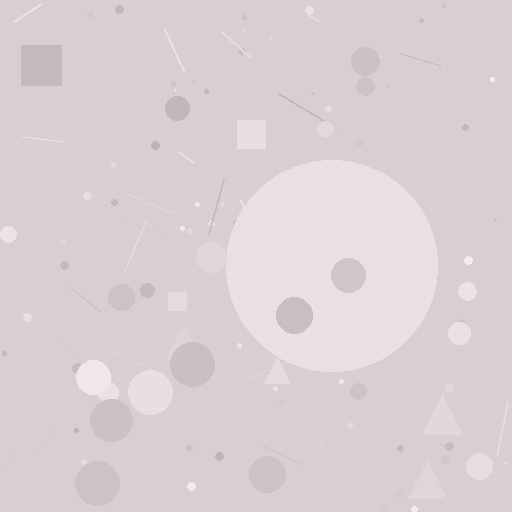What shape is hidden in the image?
A circle is hidden in the image.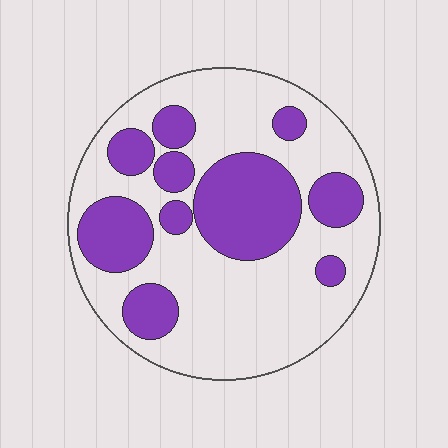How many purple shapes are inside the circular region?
10.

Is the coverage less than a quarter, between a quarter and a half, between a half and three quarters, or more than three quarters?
Between a quarter and a half.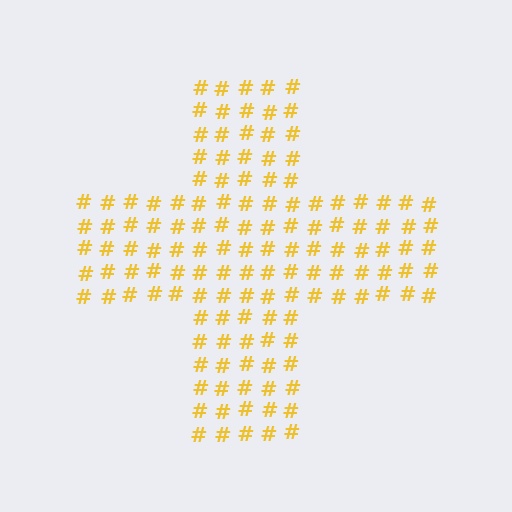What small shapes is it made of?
It is made of small hash symbols.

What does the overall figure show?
The overall figure shows a cross.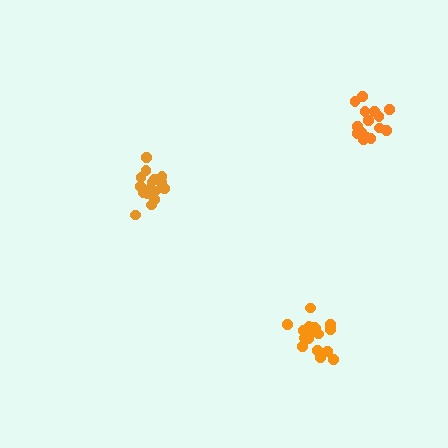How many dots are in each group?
Group 1: 17 dots, Group 2: 15 dots, Group 3: 20 dots (52 total).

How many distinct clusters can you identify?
There are 3 distinct clusters.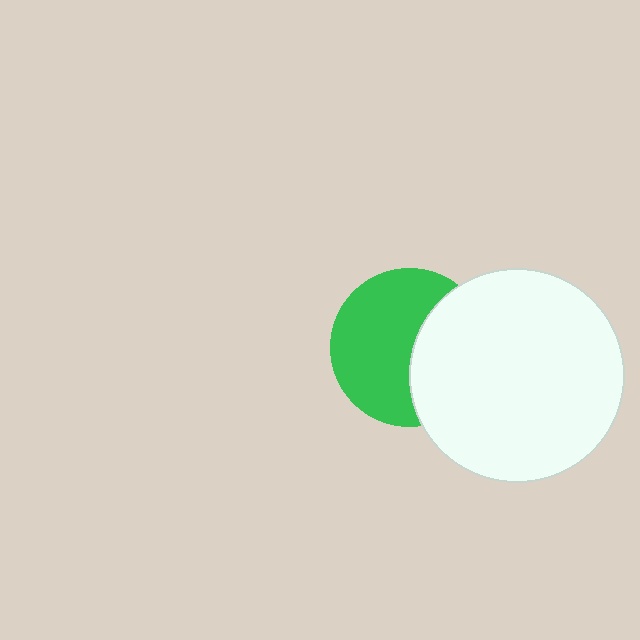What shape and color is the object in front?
The object in front is a white circle.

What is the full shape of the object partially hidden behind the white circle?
The partially hidden object is a green circle.